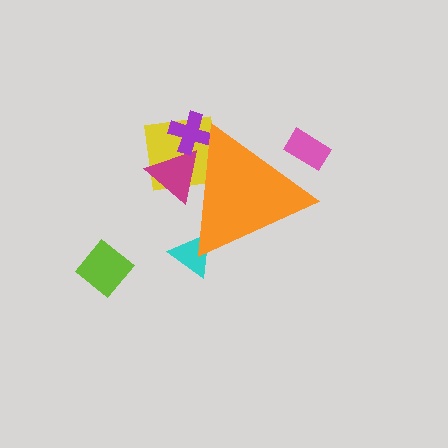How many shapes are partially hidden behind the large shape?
5 shapes are partially hidden.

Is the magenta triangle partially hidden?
Yes, the magenta triangle is partially hidden behind the orange triangle.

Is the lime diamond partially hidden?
No, the lime diamond is fully visible.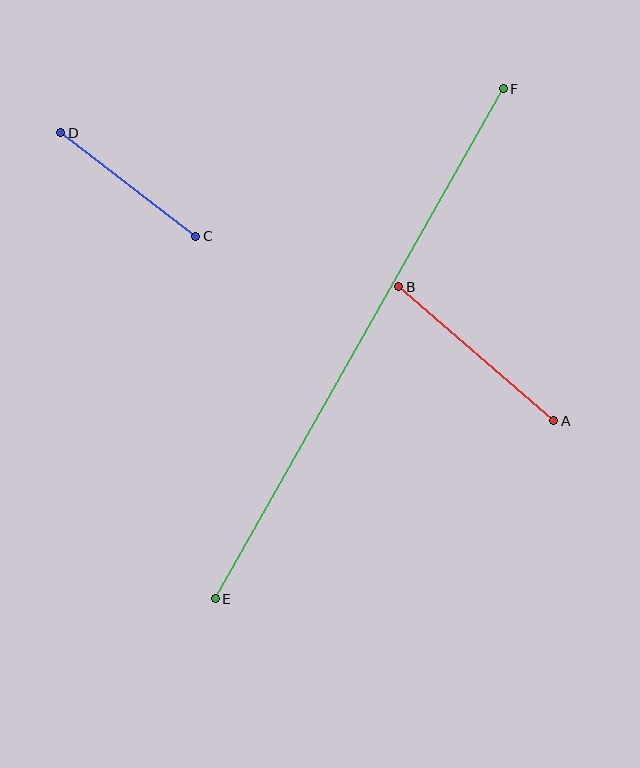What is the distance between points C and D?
The distance is approximately 170 pixels.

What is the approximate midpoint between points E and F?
The midpoint is at approximately (359, 344) pixels.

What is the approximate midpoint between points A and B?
The midpoint is at approximately (476, 354) pixels.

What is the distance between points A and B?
The distance is approximately 205 pixels.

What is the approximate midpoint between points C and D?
The midpoint is at approximately (128, 184) pixels.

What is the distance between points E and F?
The distance is approximately 586 pixels.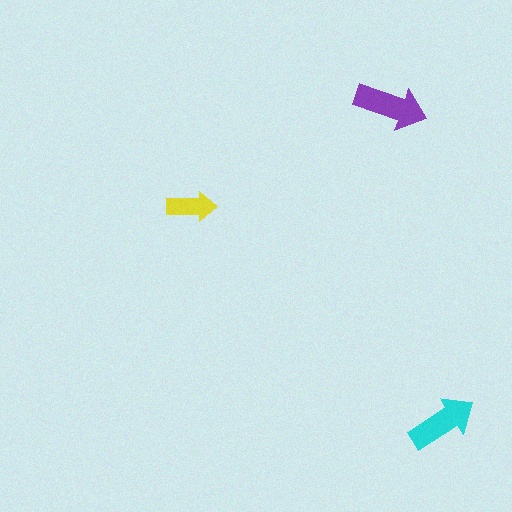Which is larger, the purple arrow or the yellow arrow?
The purple one.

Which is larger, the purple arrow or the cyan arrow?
The purple one.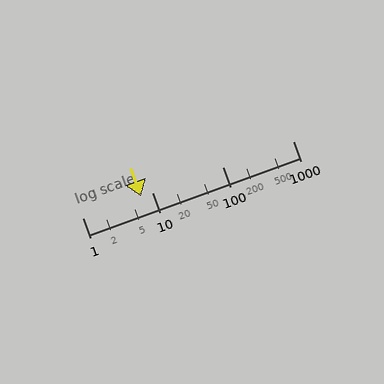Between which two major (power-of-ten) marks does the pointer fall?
The pointer is between 1 and 10.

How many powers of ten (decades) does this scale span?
The scale spans 3 decades, from 1 to 1000.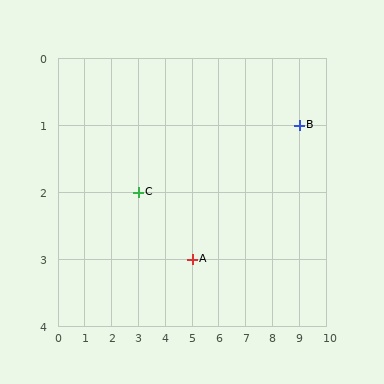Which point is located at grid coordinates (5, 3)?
Point A is at (5, 3).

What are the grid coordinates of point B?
Point B is at grid coordinates (9, 1).